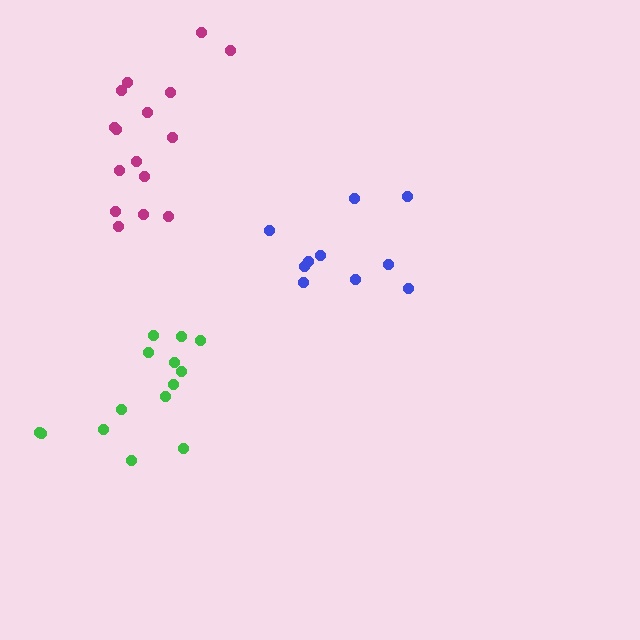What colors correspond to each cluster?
The clusters are colored: blue, magenta, green.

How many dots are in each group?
Group 1: 10 dots, Group 2: 16 dots, Group 3: 14 dots (40 total).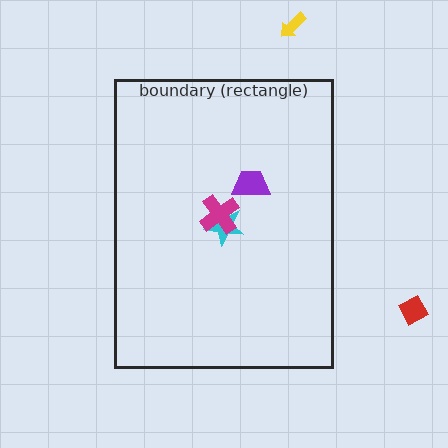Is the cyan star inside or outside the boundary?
Inside.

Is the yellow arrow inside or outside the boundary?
Outside.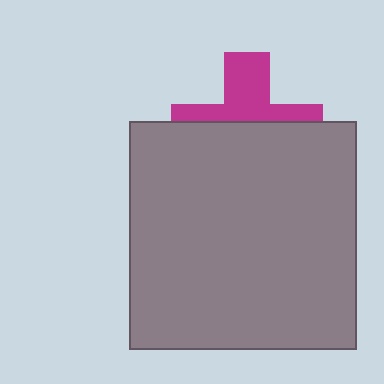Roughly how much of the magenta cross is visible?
A small part of it is visible (roughly 42%).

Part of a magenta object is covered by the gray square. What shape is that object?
It is a cross.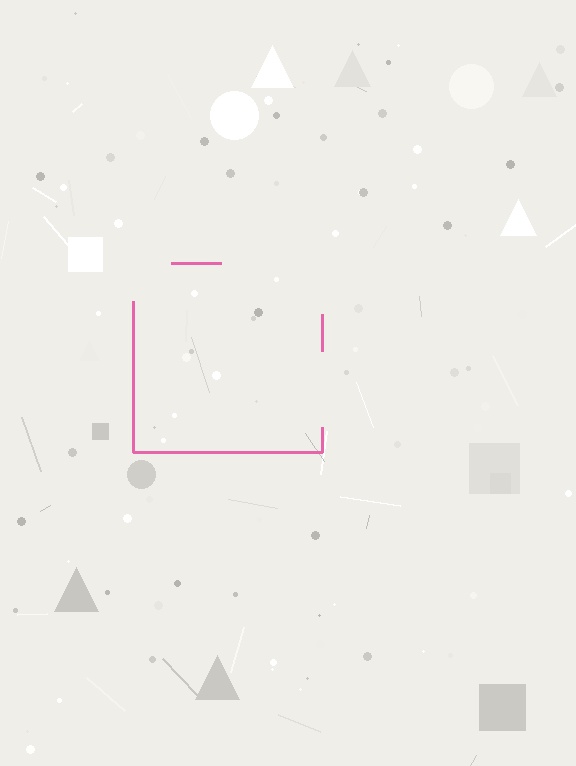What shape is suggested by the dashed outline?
The dashed outline suggests a square.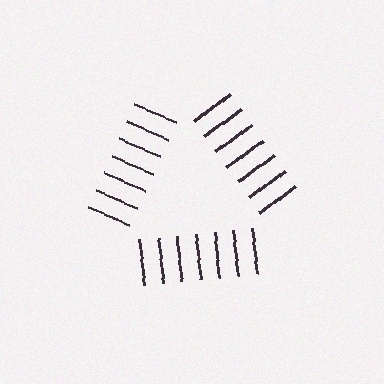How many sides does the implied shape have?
3 sides — the line-ends trace a triangle.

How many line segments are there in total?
21 — 7 along each of the 3 edges.